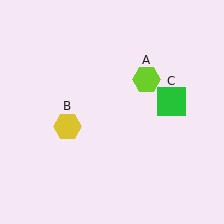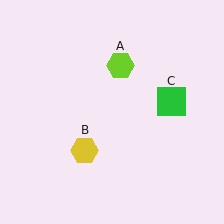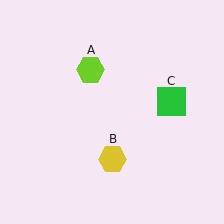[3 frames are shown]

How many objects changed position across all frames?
2 objects changed position: lime hexagon (object A), yellow hexagon (object B).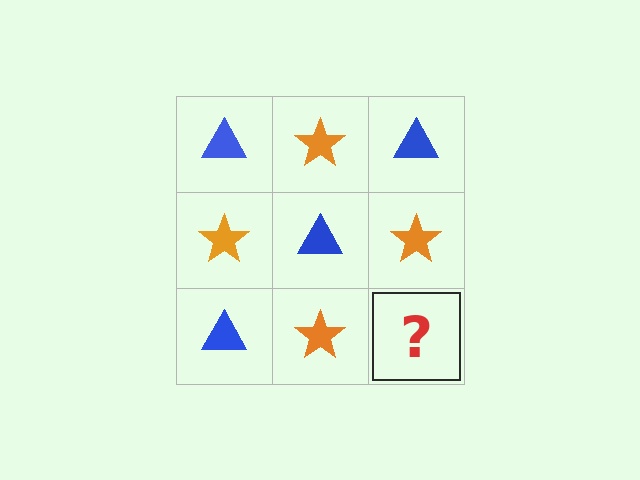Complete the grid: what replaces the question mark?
The question mark should be replaced with a blue triangle.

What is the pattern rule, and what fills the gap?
The rule is that it alternates blue triangle and orange star in a checkerboard pattern. The gap should be filled with a blue triangle.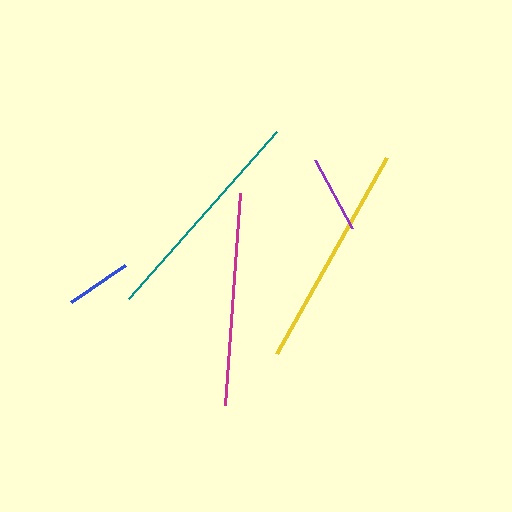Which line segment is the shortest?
The blue line is the shortest at approximately 65 pixels.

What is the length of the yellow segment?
The yellow segment is approximately 226 pixels long.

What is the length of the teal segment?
The teal segment is approximately 222 pixels long.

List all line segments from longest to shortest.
From longest to shortest: yellow, teal, magenta, purple, blue.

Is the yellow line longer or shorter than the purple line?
The yellow line is longer than the purple line.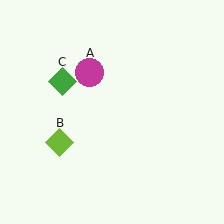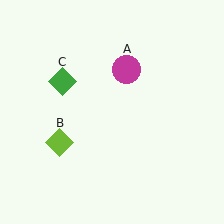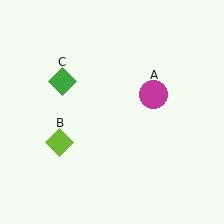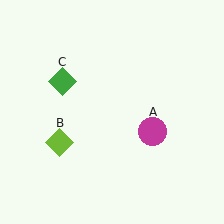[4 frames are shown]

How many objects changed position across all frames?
1 object changed position: magenta circle (object A).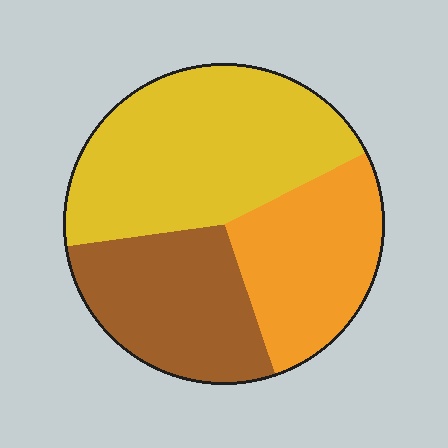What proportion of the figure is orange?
Orange takes up about one quarter (1/4) of the figure.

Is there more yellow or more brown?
Yellow.